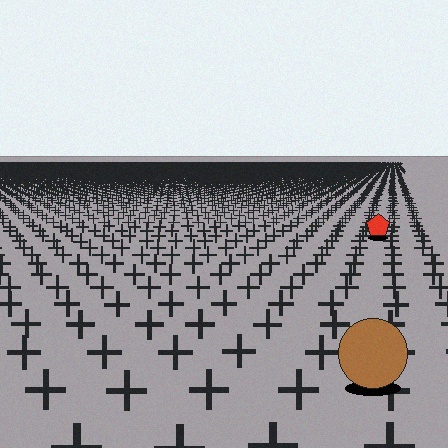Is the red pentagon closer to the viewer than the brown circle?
No. The brown circle is closer — you can tell from the texture gradient: the ground texture is coarser near it.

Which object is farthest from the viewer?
The red pentagon is farthest from the viewer. It appears smaller and the ground texture around it is denser.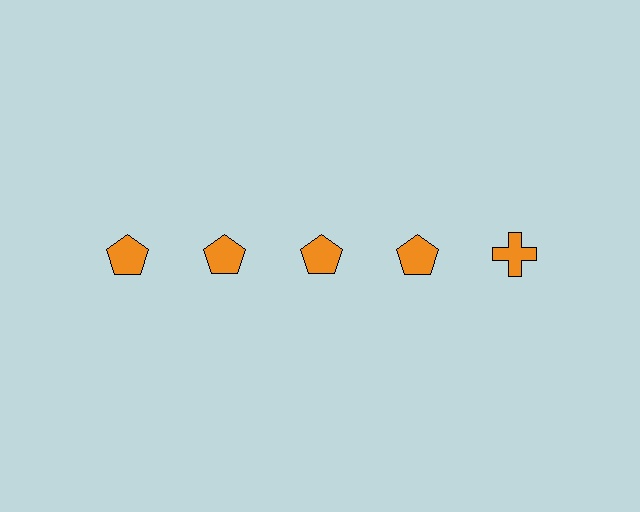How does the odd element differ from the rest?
It has a different shape: cross instead of pentagon.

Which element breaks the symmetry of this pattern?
The orange cross in the top row, rightmost column breaks the symmetry. All other shapes are orange pentagons.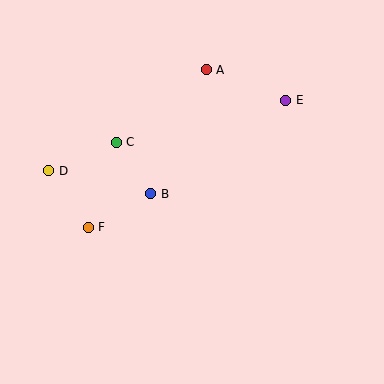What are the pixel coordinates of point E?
Point E is at (286, 100).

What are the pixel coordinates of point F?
Point F is at (88, 227).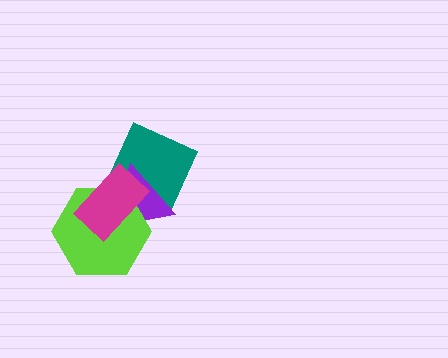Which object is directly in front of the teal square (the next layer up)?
The purple triangle is directly in front of the teal square.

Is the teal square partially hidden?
Yes, it is partially covered by another shape.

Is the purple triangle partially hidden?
Yes, it is partially covered by another shape.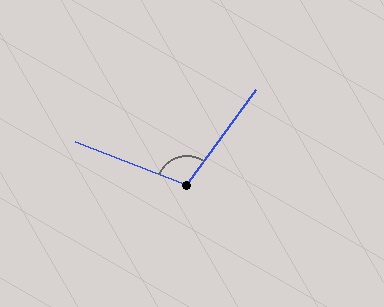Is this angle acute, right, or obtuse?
It is obtuse.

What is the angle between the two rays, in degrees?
Approximately 104 degrees.